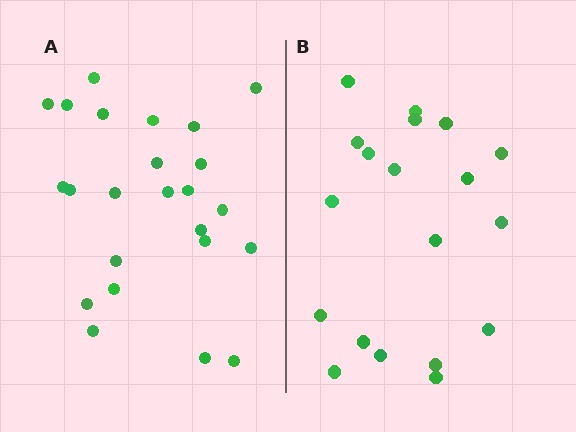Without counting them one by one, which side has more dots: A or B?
Region A (the left region) has more dots.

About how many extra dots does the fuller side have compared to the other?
Region A has about 5 more dots than region B.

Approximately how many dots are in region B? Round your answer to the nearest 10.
About 20 dots. (The exact count is 19, which rounds to 20.)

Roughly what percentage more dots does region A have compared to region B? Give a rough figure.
About 25% more.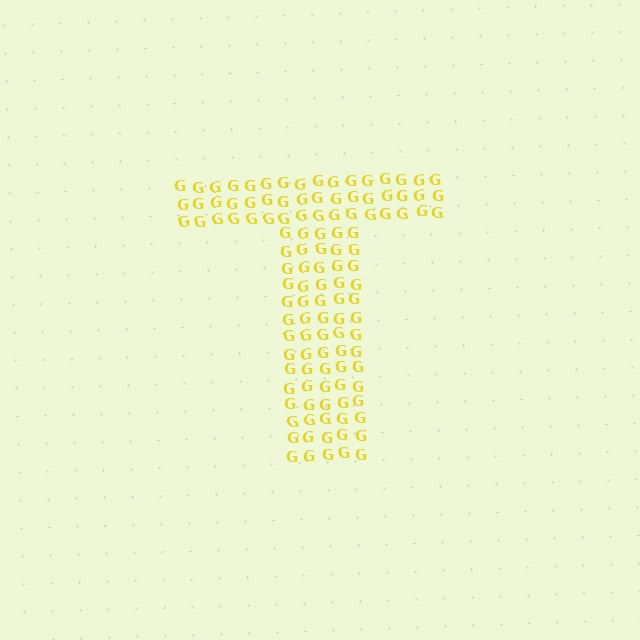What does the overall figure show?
The overall figure shows the letter T.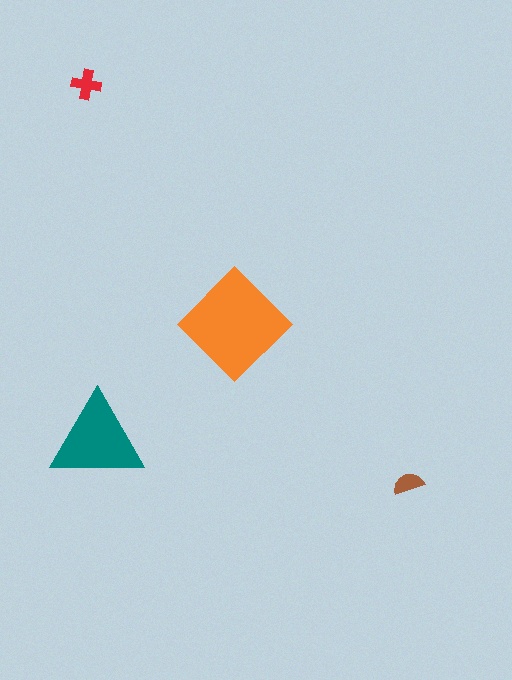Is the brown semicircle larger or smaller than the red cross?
Smaller.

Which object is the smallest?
The brown semicircle.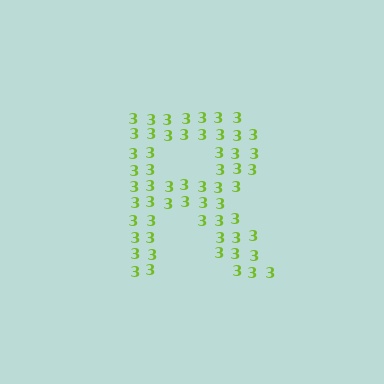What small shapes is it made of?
It is made of small digit 3's.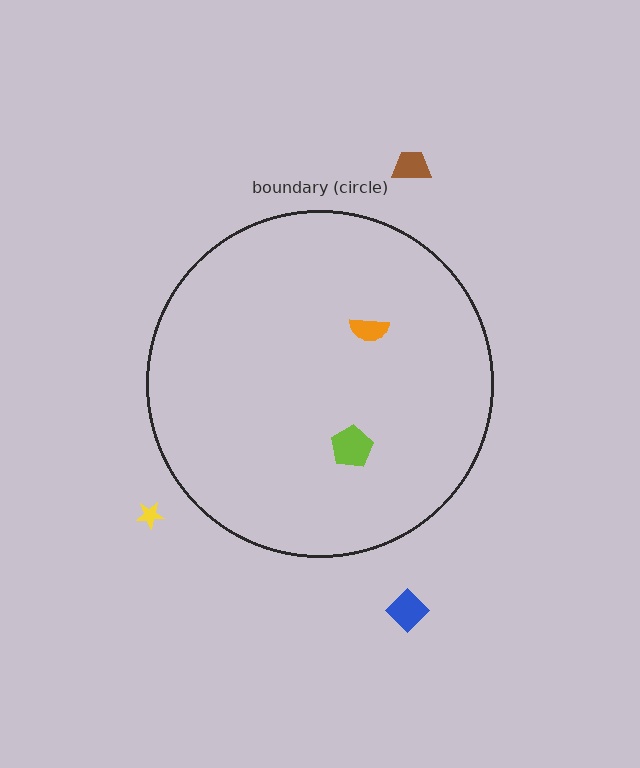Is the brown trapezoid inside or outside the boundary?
Outside.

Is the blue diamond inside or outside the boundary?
Outside.